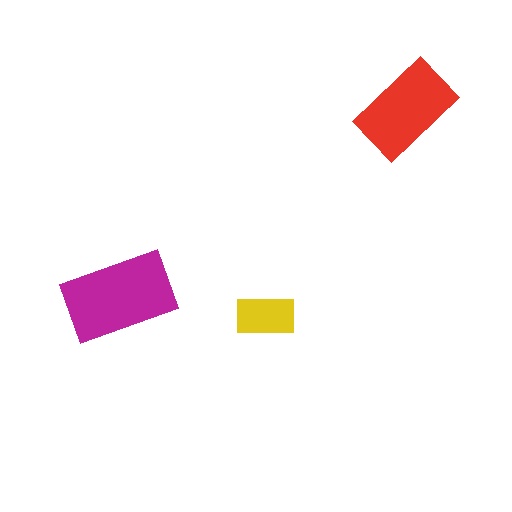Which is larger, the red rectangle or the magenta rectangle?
The magenta one.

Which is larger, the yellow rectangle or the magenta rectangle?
The magenta one.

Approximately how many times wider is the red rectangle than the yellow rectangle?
About 1.5 times wider.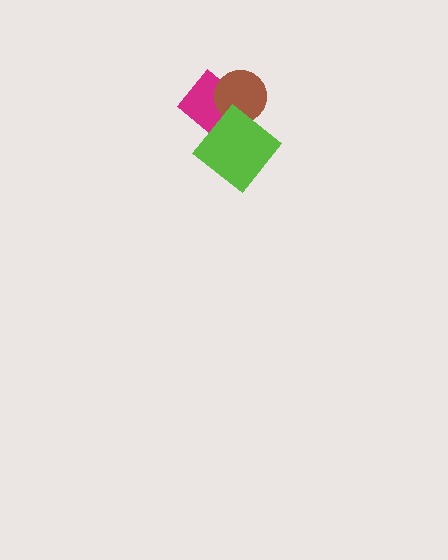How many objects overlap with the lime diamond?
2 objects overlap with the lime diamond.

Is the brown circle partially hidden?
Yes, it is partially covered by another shape.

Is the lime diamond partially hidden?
No, no other shape covers it.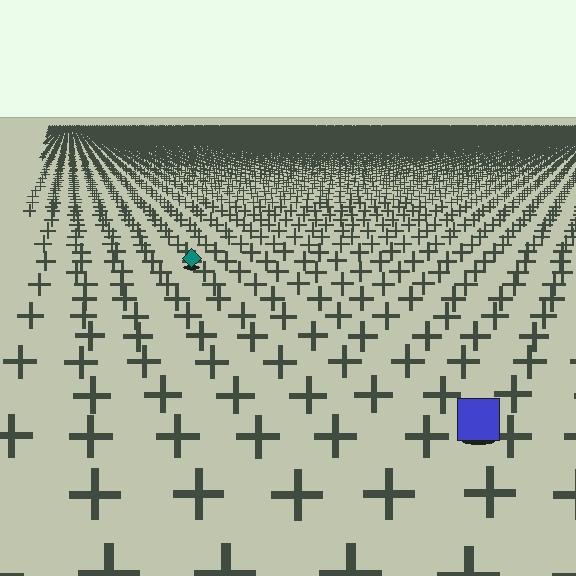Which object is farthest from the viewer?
The teal diamond is farthest from the viewer. It appears smaller and the ground texture around it is denser.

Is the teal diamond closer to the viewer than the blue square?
No. The blue square is closer — you can tell from the texture gradient: the ground texture is coarser near it.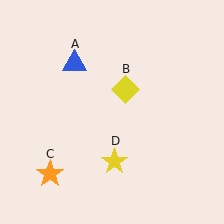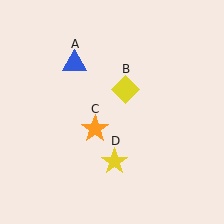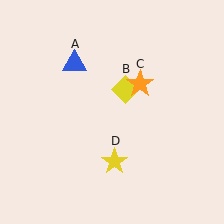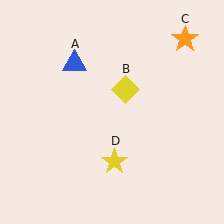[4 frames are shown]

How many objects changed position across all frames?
1 object changed position: orange star (object C).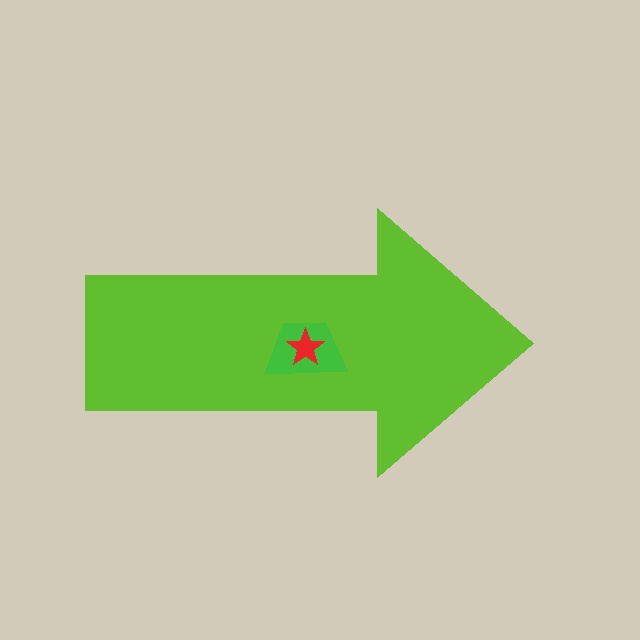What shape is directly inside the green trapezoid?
The red star.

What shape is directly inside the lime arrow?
The green trapezoid.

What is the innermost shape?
The red star.